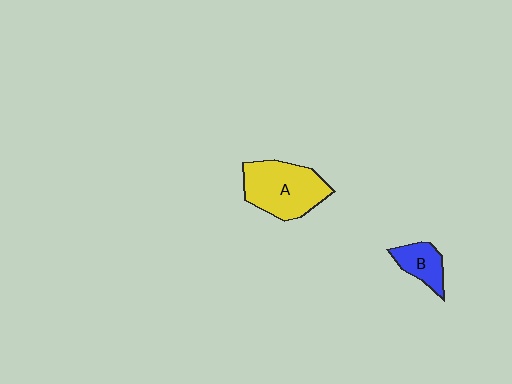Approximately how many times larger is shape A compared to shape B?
Approximately 2.3 times.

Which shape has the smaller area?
Shape B (blue).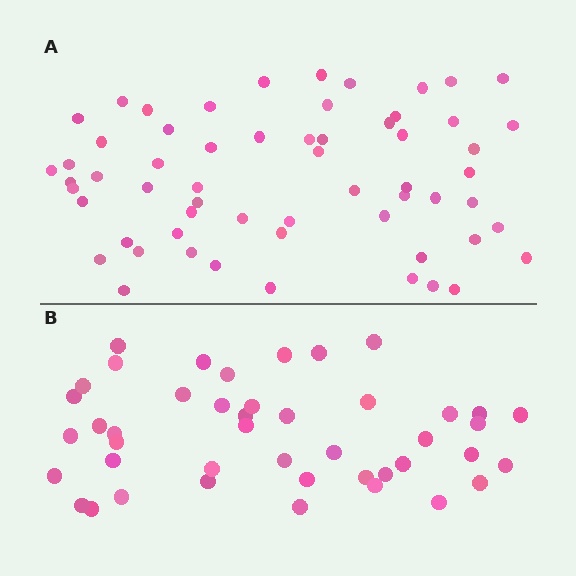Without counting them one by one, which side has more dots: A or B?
Region A (the top region) has more dots.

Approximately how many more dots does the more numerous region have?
Region A has approximately 15 more dots than region B.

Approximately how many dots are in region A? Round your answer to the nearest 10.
About 60 dots.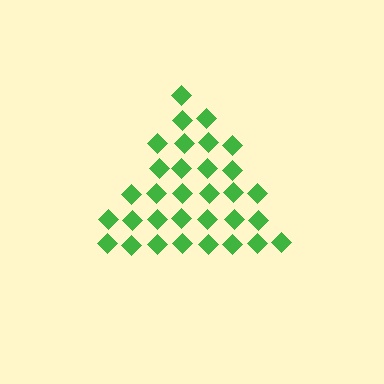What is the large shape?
The large shape is a triangle.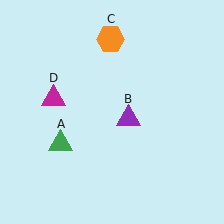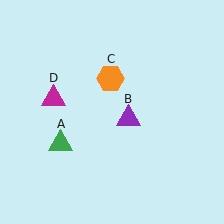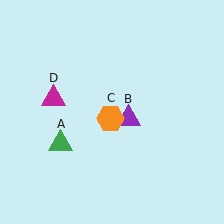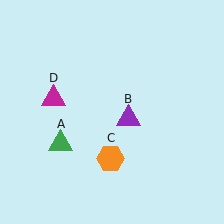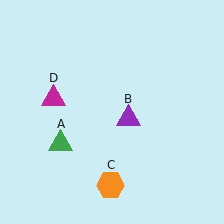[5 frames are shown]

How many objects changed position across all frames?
1 object changed position: orange hexagon (object C).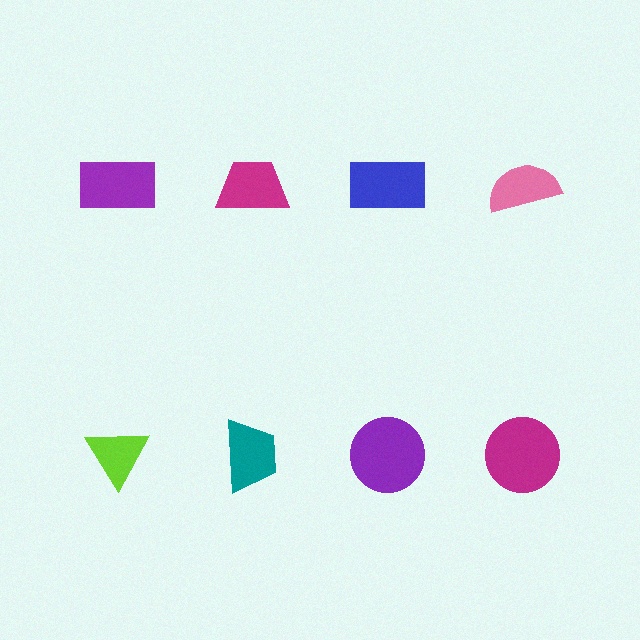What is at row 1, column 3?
A blue rectangle.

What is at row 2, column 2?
A teal trapezoid.